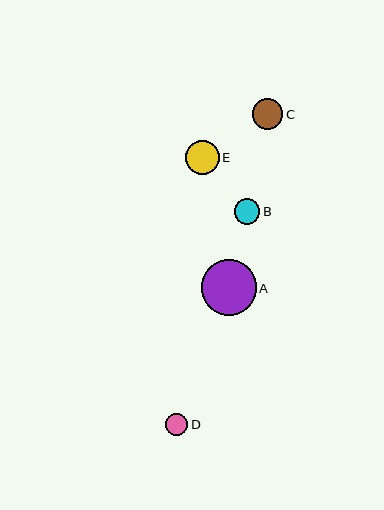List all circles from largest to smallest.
From largest to smallest: A, E, C, B, D.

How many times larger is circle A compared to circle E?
Circle A is approximately 1.6 times the size of circle E.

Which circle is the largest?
Circle A is the largest with a size of approximately 55 pixels.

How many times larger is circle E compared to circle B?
Circle E is approximately 1.3 times the size of circle B.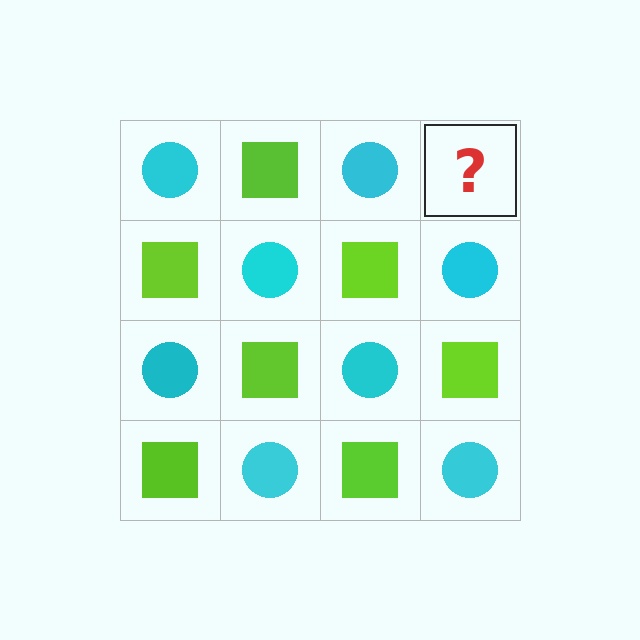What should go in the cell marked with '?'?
The missing cell should contain a lime square.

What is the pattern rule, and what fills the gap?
The rule is that it alternates cyan circle and lime square in a checkerboard pattern. The gap should be filled with a lime square.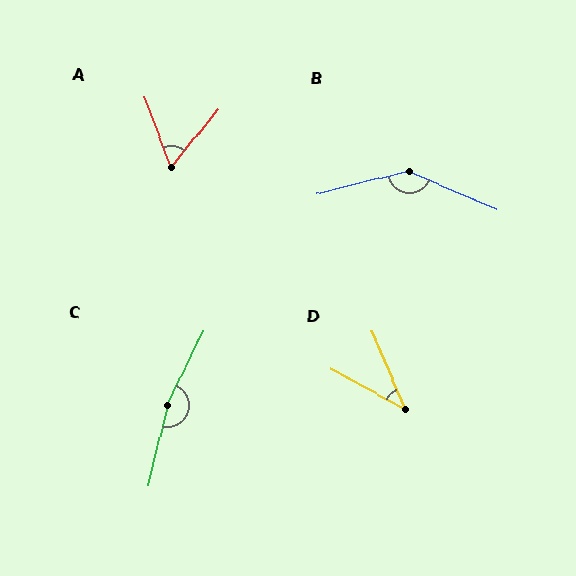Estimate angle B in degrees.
Approximately 143 degrees.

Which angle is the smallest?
D, at approximately 38 degrees.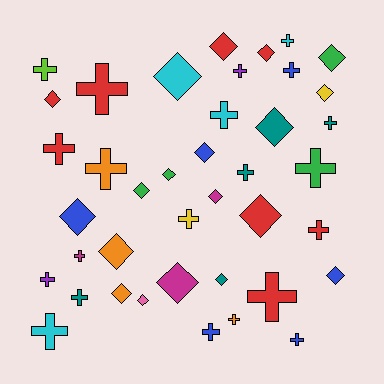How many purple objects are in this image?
There are 2 purple objects.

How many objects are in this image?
There are 40 objects.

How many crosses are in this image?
There are 21 crosses.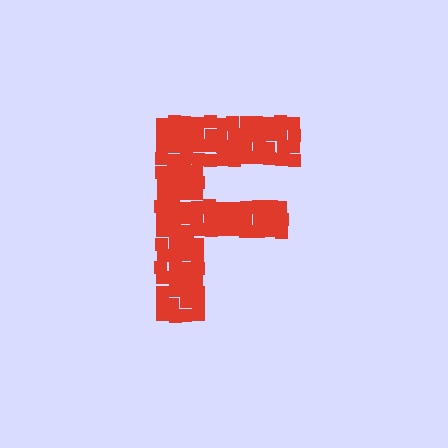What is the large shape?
The large shape is the letter F.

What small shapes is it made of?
It is made of small squares.